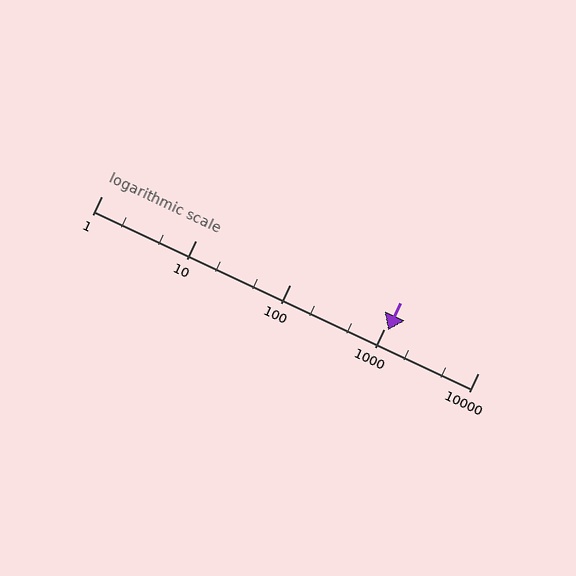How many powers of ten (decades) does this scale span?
The scale spans 4 decades, from 1 to 10000.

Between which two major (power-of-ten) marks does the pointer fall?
The pointer is between 1000 and 10000.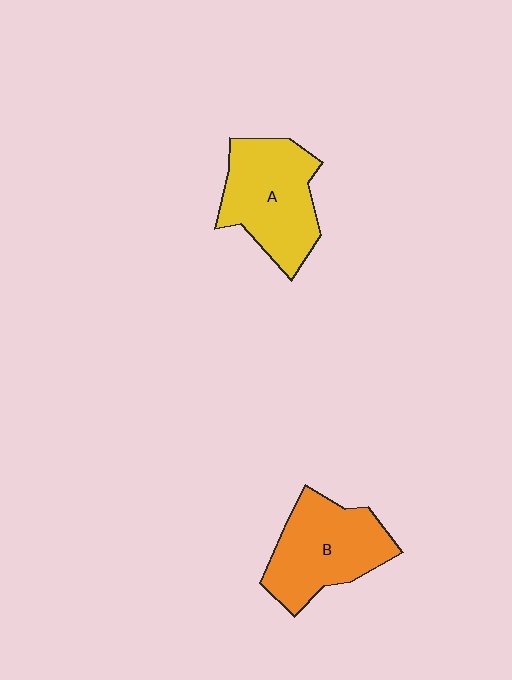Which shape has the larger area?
Shape A (yellow).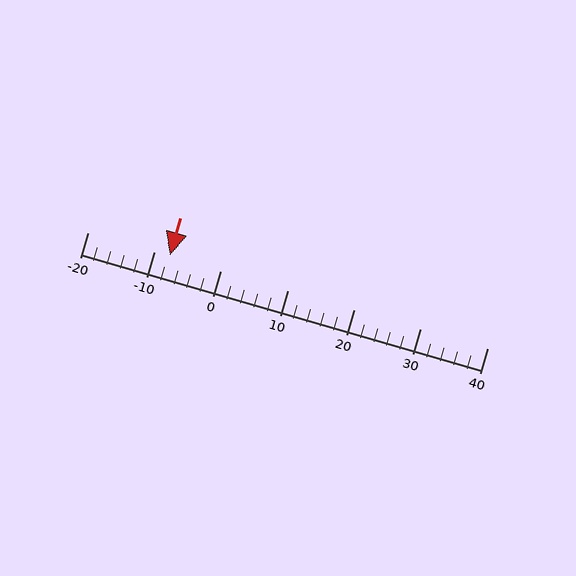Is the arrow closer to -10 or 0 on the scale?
The arrow is closer to -10.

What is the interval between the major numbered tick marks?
The major tick marks are spaced 10 units apart.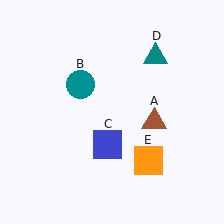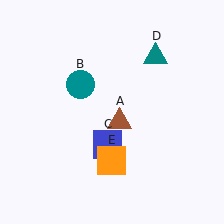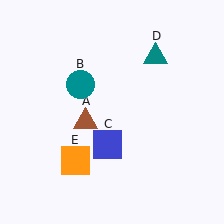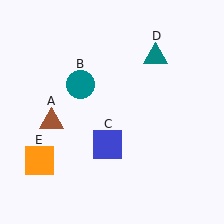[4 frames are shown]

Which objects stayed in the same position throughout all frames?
Teal circle (object B) and blue square (object C) and teal triangle (object D) remained stationary.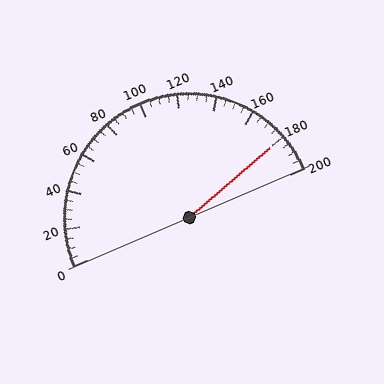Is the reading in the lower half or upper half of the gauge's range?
The reading is in the upper half of the range (0 to 200).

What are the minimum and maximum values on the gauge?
The gauge ranges from 0 to 200.